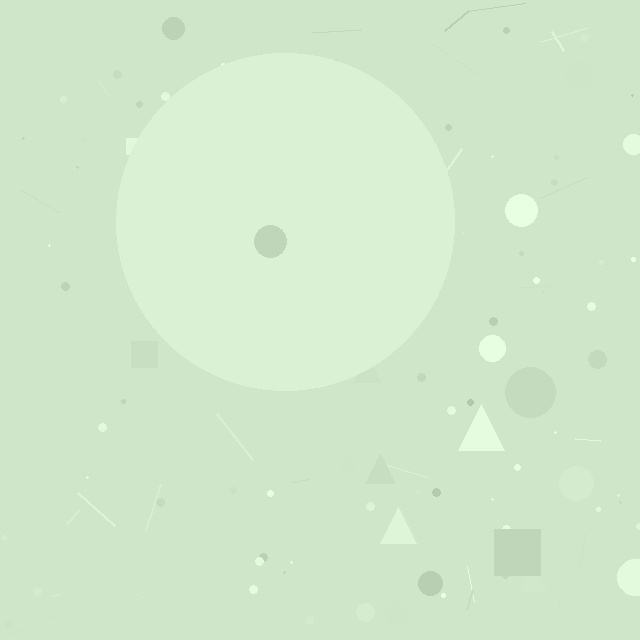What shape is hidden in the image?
A circle is hidden in the image.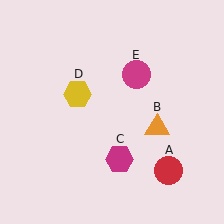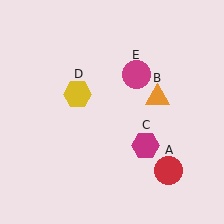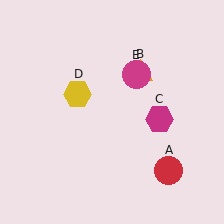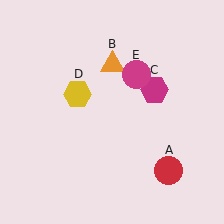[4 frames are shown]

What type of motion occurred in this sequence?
The orange triangle (object B), magenta hexagon (object C) rotated counterclockwise around the center of the scene.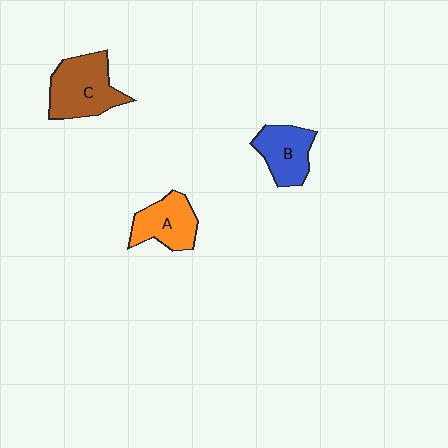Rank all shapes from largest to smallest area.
From largest to smallest: C (brown), A (orange), B (blue).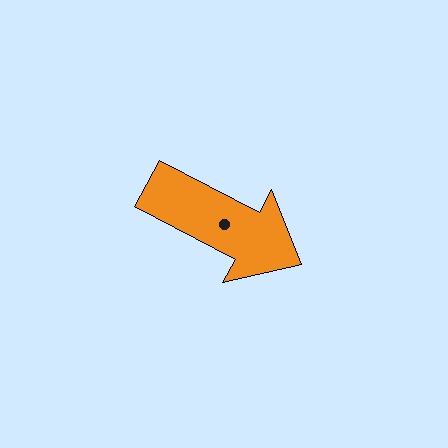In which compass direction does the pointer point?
Southeast.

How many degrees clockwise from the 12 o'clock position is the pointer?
Approximately 118 degrees.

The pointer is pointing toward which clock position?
Roughly 4 o'clock.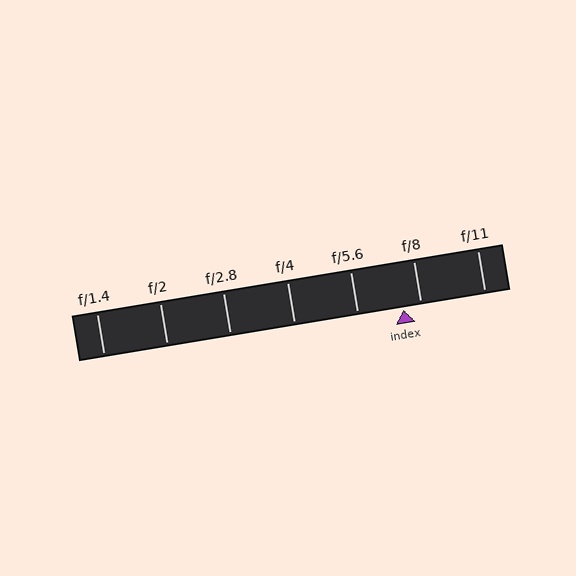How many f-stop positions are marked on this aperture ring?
There are 7 f-stop positions marked.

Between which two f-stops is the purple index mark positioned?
The index mark is between f/5.6 and f/8.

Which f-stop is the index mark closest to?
The index mark is closest to f/8.